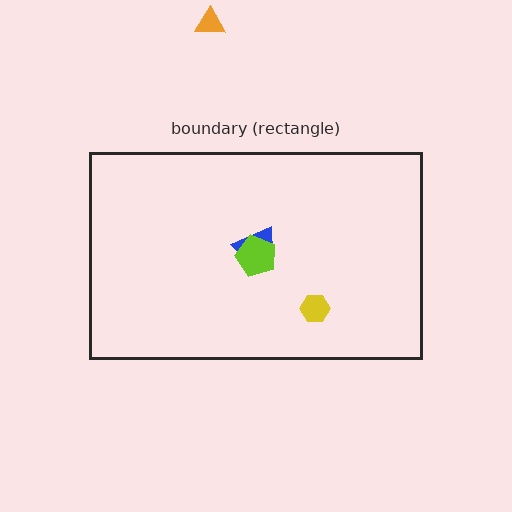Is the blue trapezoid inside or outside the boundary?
Inside.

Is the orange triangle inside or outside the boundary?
Outside.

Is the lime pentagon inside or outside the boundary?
Inside.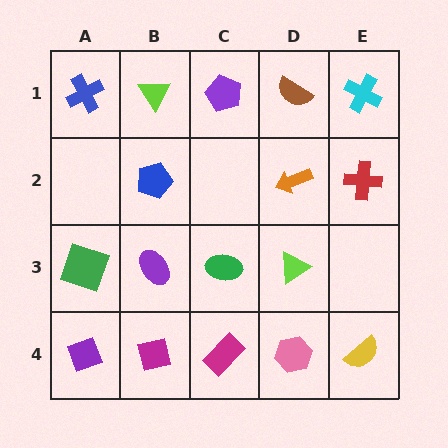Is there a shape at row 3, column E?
No, that cell is empty.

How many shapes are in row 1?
5 shapes.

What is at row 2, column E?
A red cross.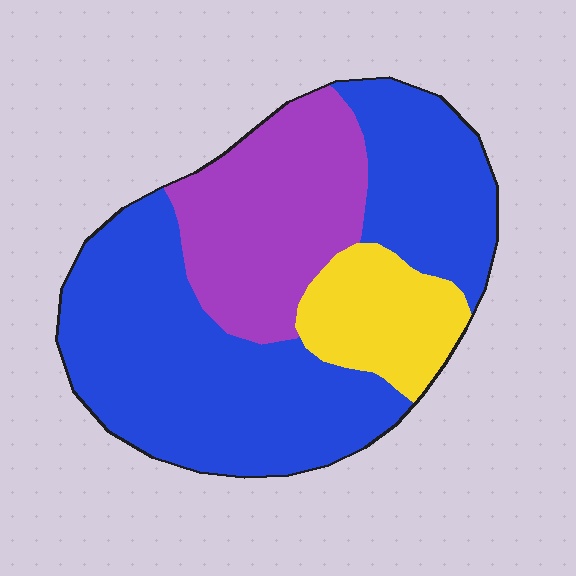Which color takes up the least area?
Yellow, at roughly 15%.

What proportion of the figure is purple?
Purple covers about 25% of the figure.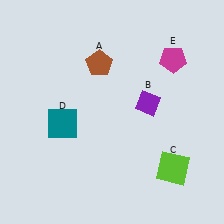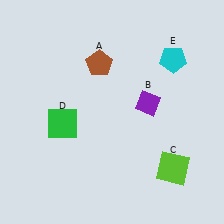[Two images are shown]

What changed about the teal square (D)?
In Image 1, D is teal. In Image 2, it changed to green.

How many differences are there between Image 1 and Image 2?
There are 2 differences between the two images.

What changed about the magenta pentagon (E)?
In Image 1, E is magenta. In Image 2, it changed to cyan.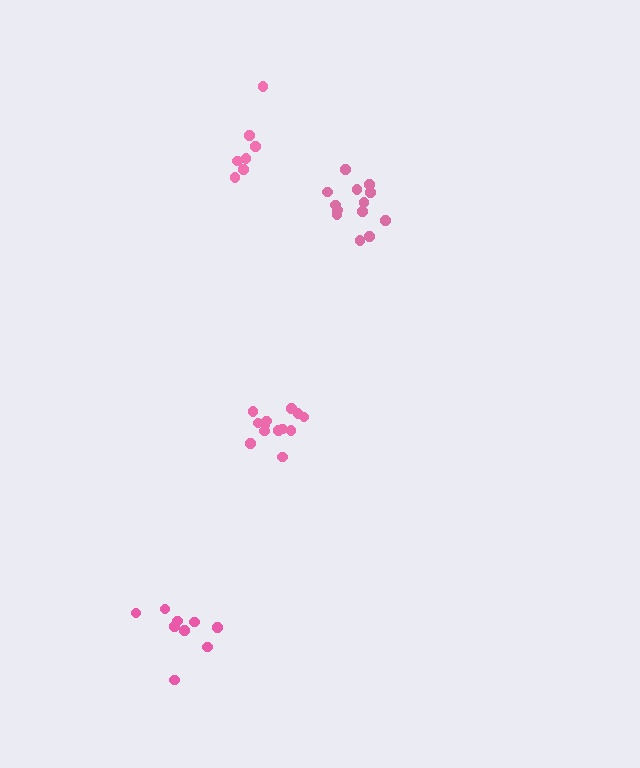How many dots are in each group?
Group 1: 13 dots, Group 2: 13 dots, Group 3: 9 dots, Group 4: 7 dots (42 total).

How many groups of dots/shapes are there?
There are 4 groups.